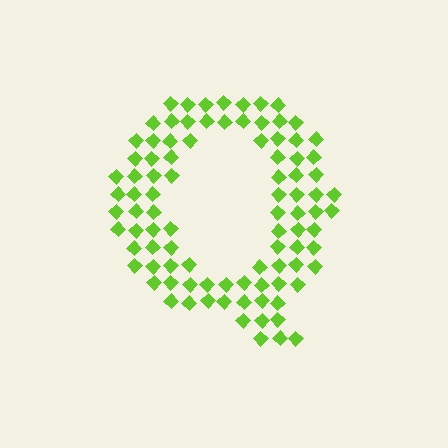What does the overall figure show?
The overall figure shows the letter Q.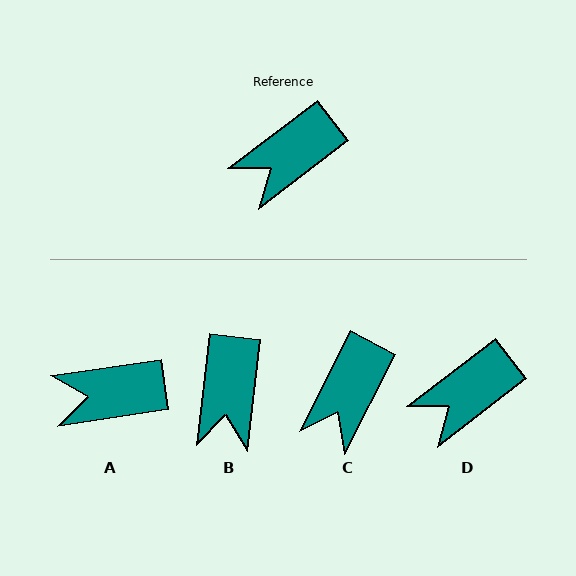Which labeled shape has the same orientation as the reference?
D.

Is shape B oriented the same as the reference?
No, it is off by about 46 degrees.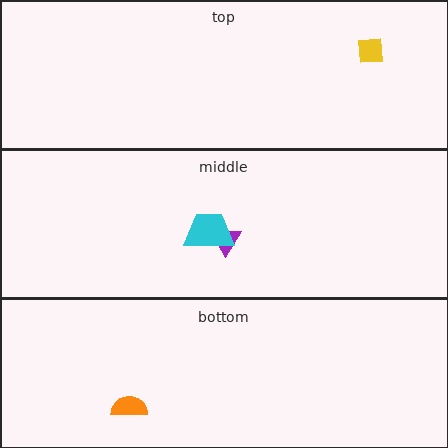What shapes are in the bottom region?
The orange semicircle.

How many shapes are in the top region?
1.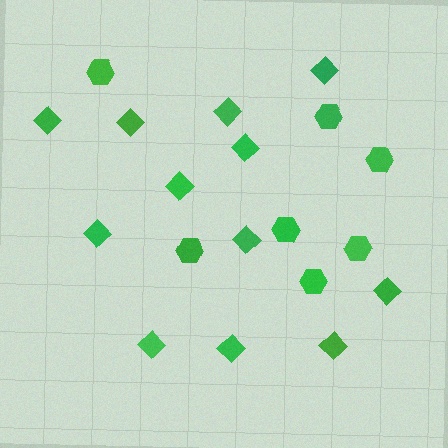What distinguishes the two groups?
There are 2 groups: one group of hexagons (7) and one group of diamonds (12).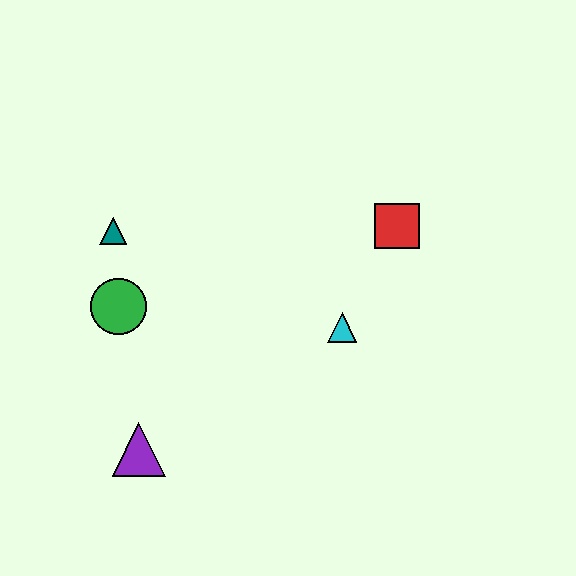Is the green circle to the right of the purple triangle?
No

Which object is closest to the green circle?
The teal triangle is closest to the green circle.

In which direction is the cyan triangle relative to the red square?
The cyan triangle is below the red square.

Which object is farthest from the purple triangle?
The red square is farthest from the purple triangle.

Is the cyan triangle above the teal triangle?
No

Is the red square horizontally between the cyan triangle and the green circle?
No